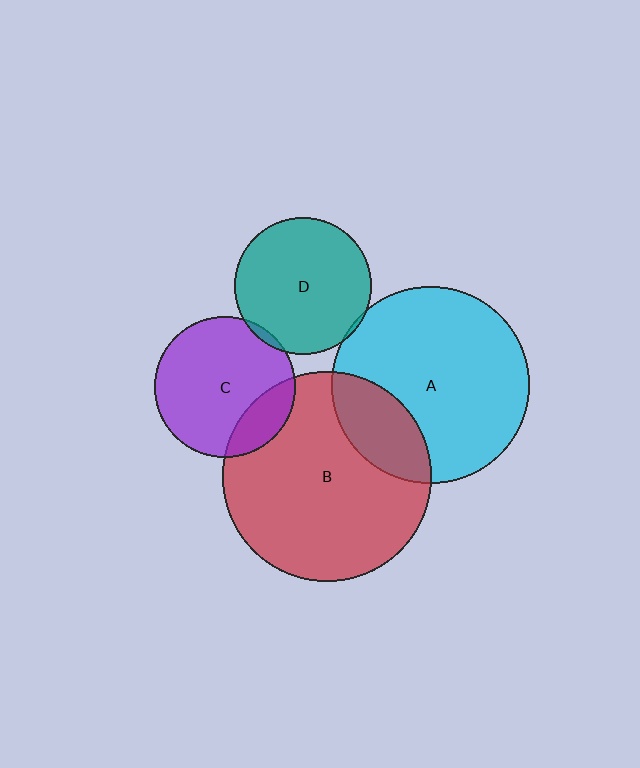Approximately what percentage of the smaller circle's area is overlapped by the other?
Approximately 20%.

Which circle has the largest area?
Circle B (red).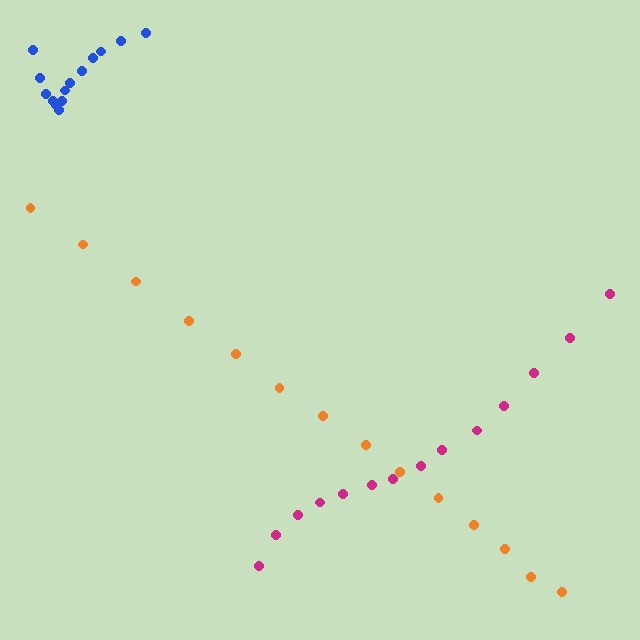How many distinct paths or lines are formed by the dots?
There are 3 distinct paths.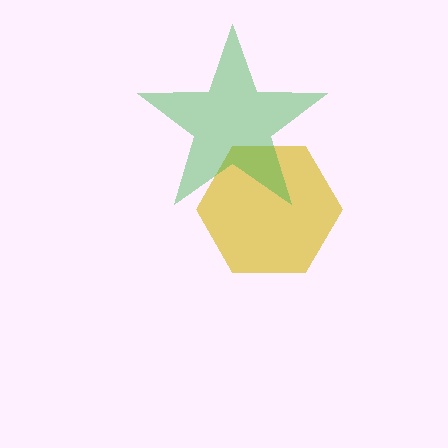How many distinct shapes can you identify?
There are 2 distinct shapes: a yellow hexagon, a green star.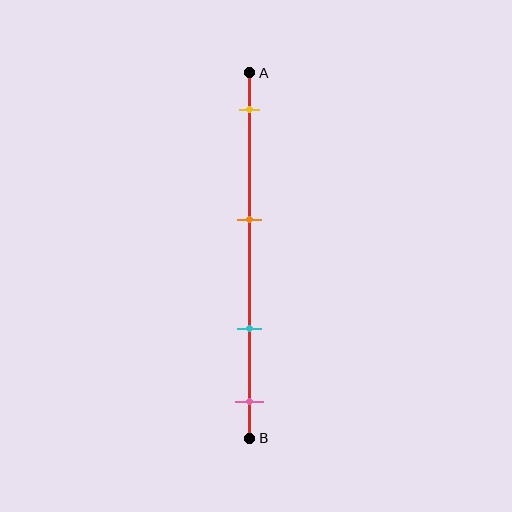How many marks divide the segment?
There are 4 marks dividing the segment.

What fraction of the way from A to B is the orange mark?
The orange mark is approximately 40% (0.4) of the way from A to B.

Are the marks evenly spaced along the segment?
No, the marks are not evenly spaced.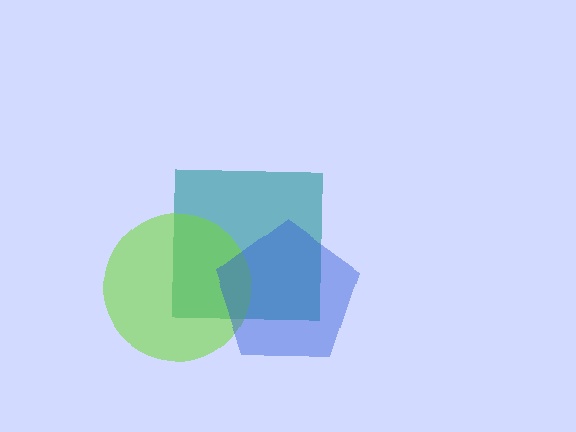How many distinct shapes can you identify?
There are 3 distinct shapes: a teal square, a lime circle, a blue pentagon.